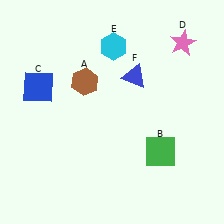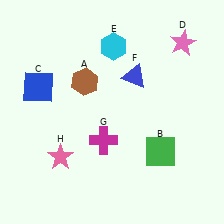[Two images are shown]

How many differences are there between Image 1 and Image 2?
There are 2 differences between the two images.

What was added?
A magenta cross (G), a pink star (H) were added in Image 2.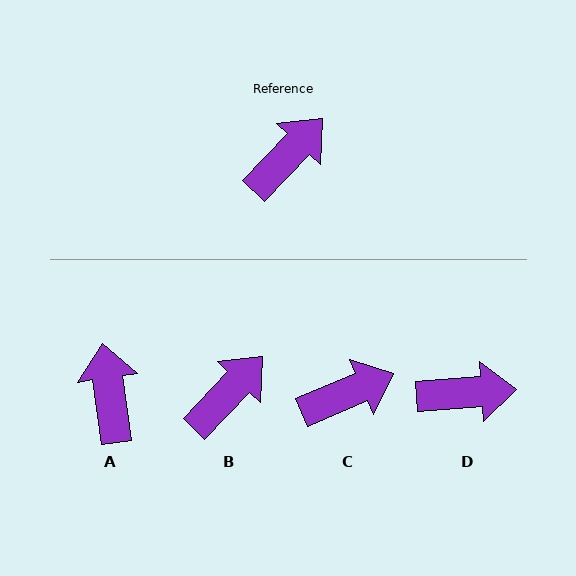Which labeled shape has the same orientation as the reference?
B.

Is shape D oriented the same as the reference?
No, it is off by about 43 degrees.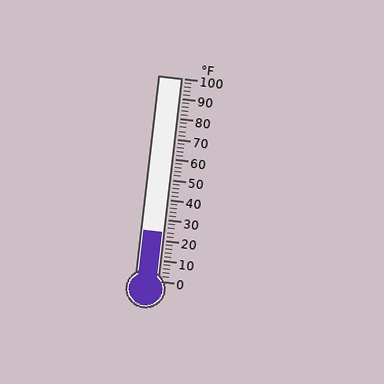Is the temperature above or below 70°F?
The temperature is below 70°F.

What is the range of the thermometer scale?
The thermometer scale ranges from 0°F to 100°F.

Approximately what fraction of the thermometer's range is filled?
The thermometer is filled to approximately 25% of its range.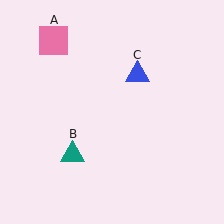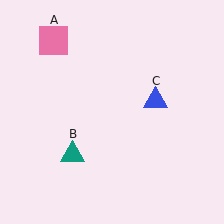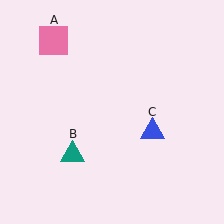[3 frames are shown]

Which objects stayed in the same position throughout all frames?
Pink square (object A) and teal triangle (object B) remained stationary.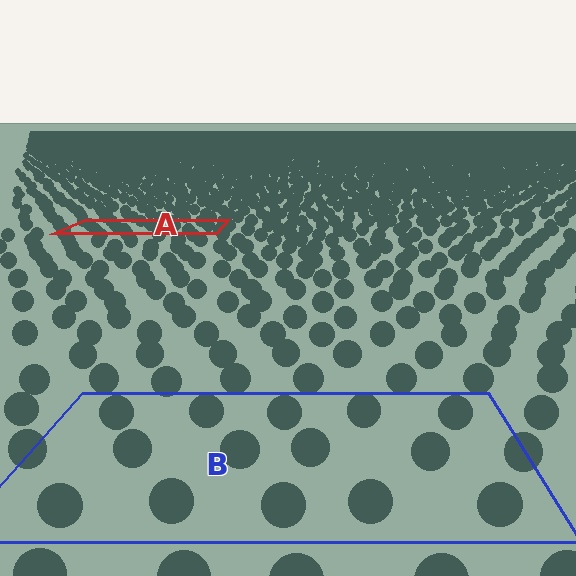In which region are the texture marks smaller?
The texture marks are smaller in region A, because it is farther away.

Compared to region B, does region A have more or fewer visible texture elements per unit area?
Region A has more texture elements per unit area — they are packed more densely because it is farther away.